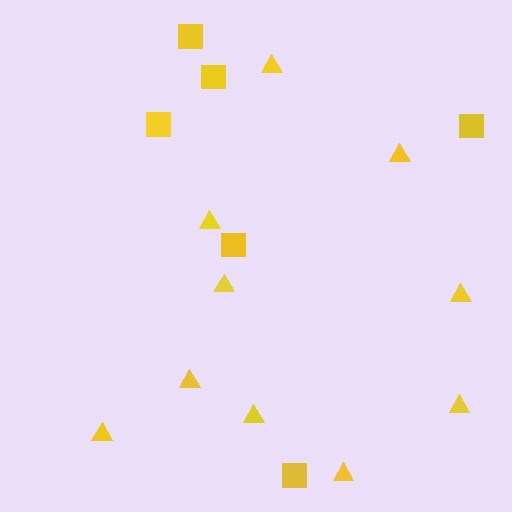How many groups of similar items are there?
There are 2 groups: one group of squares (6) and one group of triangles (10).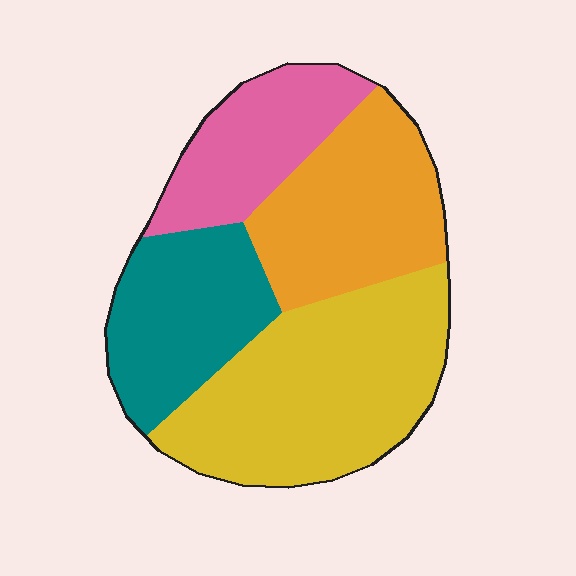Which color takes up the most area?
Yellow, at roughly 35%.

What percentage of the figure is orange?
Orange takes up about one quarter (1/4) of the figure.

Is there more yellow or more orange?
Yellow.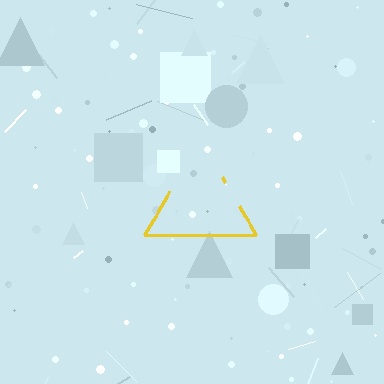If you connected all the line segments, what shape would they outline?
They would outline a triangle.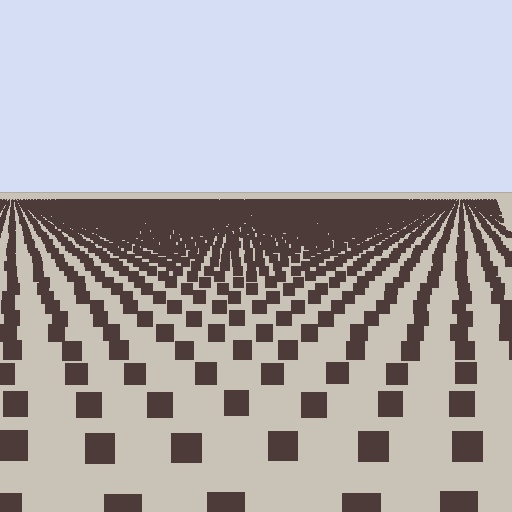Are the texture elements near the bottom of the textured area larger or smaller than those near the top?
Larger. Near the bottom, elements are closer to the viewer and appear at a bigger on-screen size.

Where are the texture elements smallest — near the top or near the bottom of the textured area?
Near the top.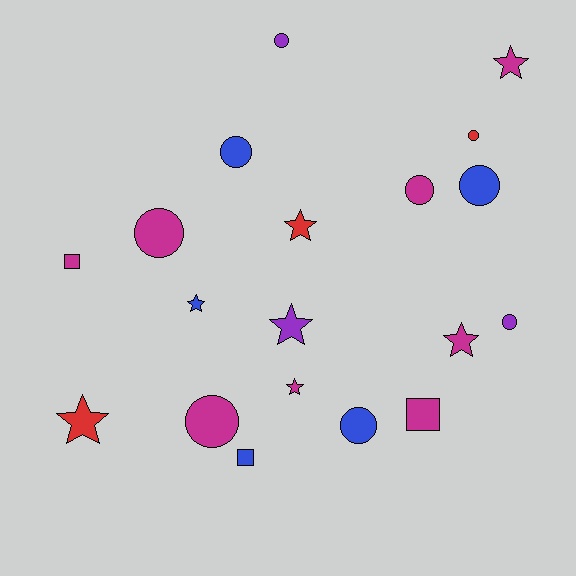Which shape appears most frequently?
Circle, with 9 objects.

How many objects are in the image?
There are 19 objects.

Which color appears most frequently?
Magenta, with 8 objects.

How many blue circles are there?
There are 3 blue circles.